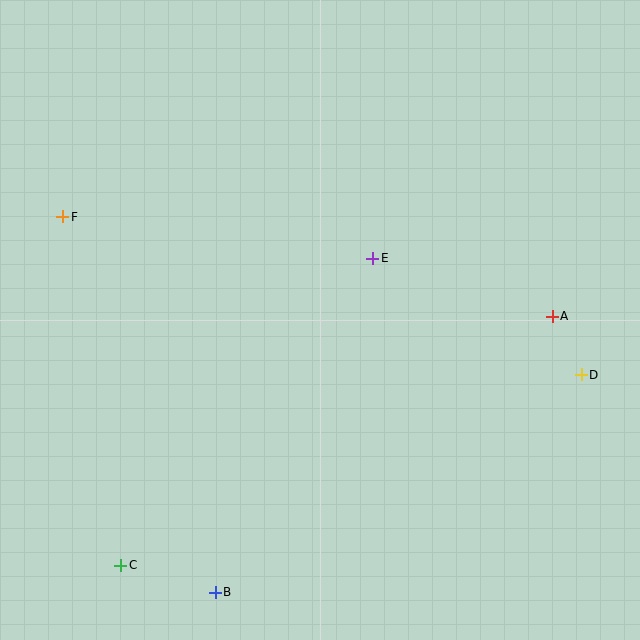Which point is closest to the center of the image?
Point E at (373, 258) is closest to the center.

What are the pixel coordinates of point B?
Point B is at (215, 592).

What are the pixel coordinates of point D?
Point D is at (581, 375).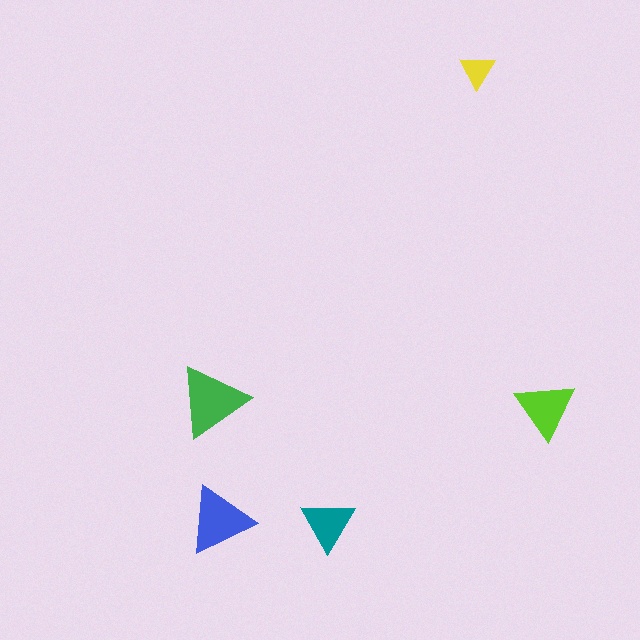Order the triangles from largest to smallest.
the green one, the blue one, the lime one, the teal one, the yellow one.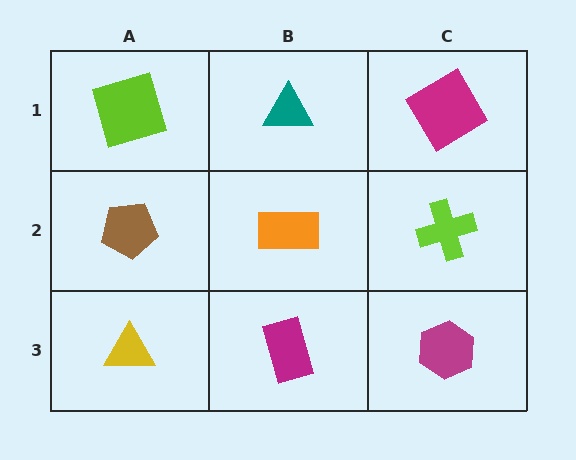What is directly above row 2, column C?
A magenta diamond.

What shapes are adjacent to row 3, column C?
A lime cross (row 2, column C), a magenta rectangle (row 3, column B).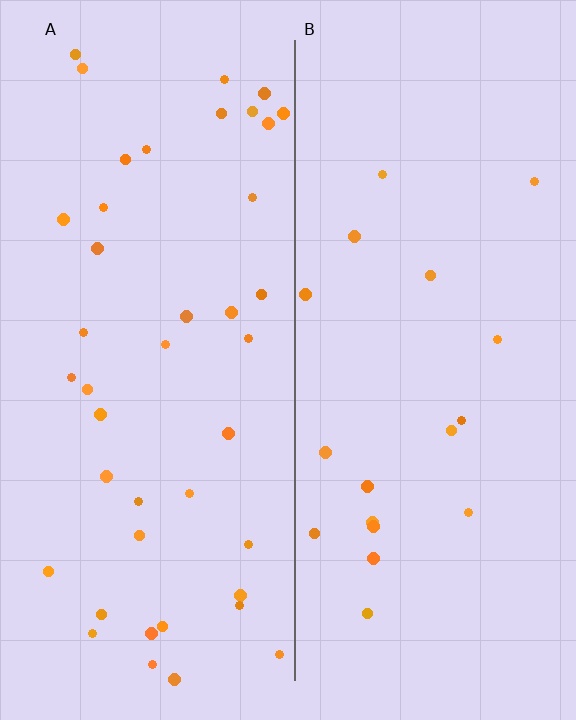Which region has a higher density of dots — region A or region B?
A (the left).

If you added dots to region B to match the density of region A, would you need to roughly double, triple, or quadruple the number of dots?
Approximately double.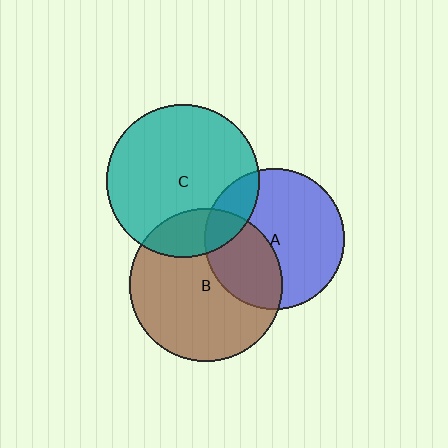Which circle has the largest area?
Circle B (brown).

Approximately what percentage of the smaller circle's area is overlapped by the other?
Approximately 15%.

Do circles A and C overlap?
Yes.